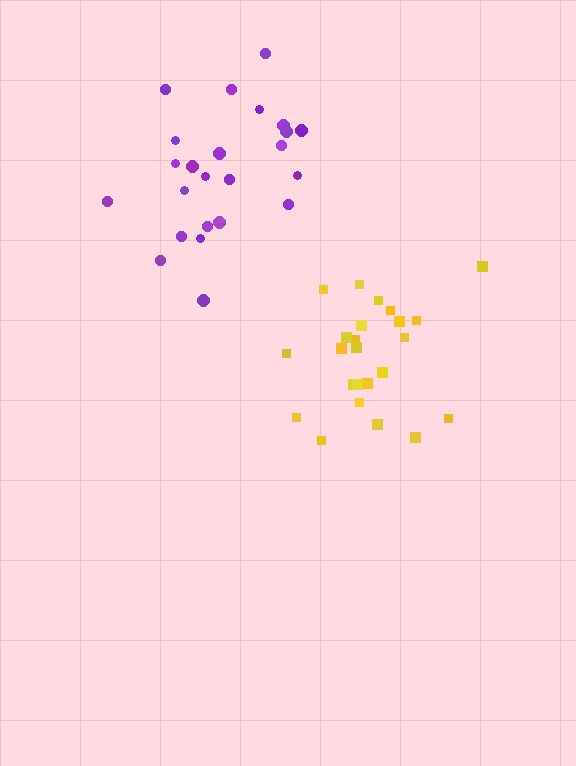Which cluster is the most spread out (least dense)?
Purple.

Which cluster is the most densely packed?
Yellow.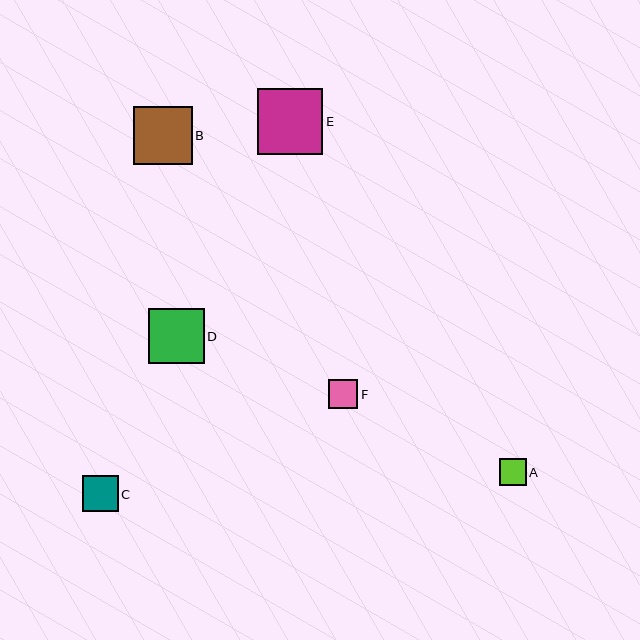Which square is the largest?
Square E is the largest with a size of approximately 65 pixels.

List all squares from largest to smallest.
From largest to smallest: E, B, D, C, F, A.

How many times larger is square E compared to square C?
Square E is approximately 1.8 times the size of square C.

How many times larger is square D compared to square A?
Square D is approximately 2.1 times the size of square A.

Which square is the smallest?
Square A is the smallest with a size of approximately 27 pixels.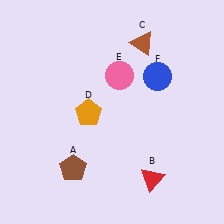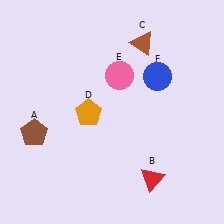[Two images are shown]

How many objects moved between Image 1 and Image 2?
1 object moved between the two images.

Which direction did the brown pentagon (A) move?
The brown pentagon (A) moved left.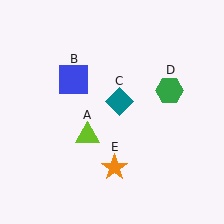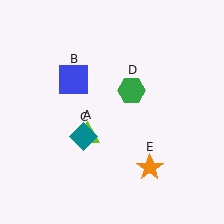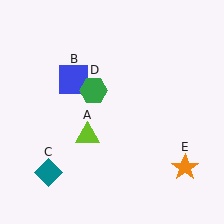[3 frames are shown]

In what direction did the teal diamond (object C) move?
The teal diamond (object C) moved down and to the left.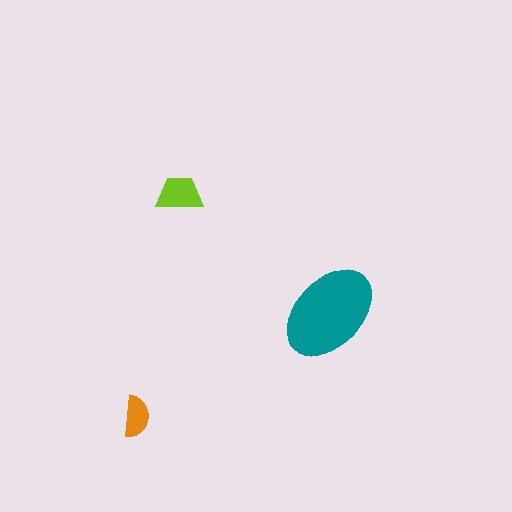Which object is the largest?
The teal ellipse.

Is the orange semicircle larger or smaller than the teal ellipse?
Smaller.